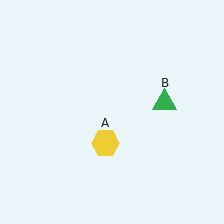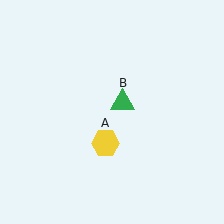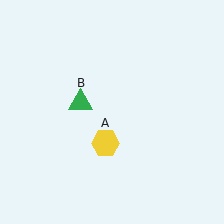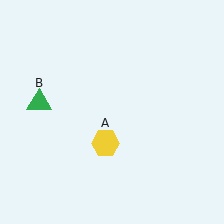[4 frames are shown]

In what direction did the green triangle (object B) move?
The green triangle (object B) moved left.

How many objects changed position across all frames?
1 object changed position: green triangle (object B).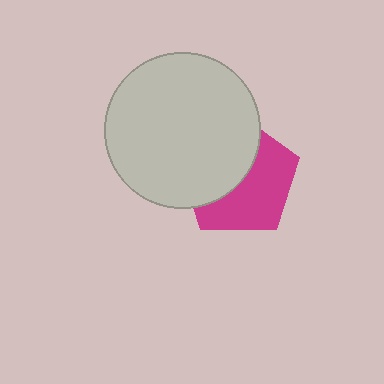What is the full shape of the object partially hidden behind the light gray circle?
The partially hidden object is a magenta pentagon.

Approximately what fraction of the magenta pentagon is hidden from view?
Roughly 48% of the magenta pentagon is hidden behind the light gray circle.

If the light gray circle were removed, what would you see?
You would see the complete magenta pentagon.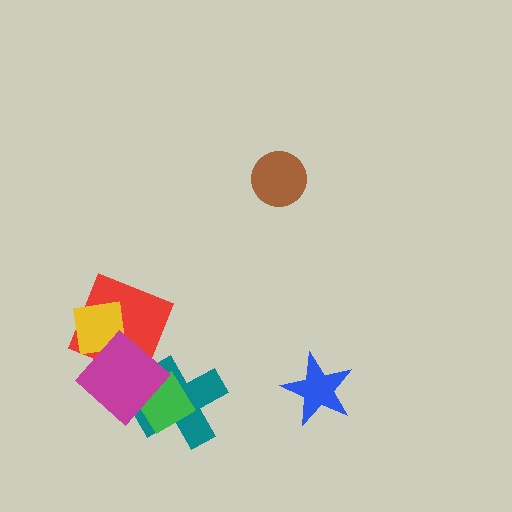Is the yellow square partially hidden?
Yes, it is partially covered by another shape.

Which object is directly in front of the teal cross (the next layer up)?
The green diamond is directly in front of the teal cross.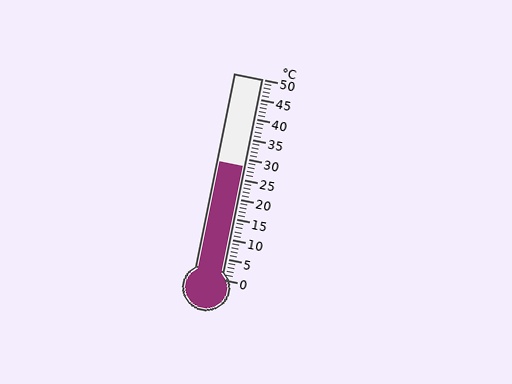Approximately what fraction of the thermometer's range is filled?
The thermometer is filled to approximately 55% of its range.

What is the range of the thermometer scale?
The thermometer scale ranges from 0°C to 50°C.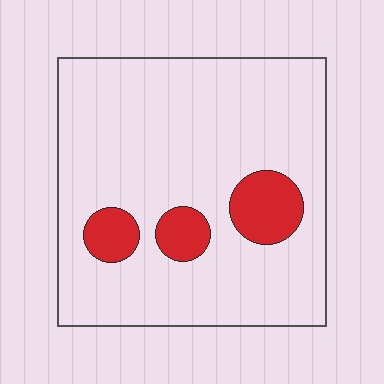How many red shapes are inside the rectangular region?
3.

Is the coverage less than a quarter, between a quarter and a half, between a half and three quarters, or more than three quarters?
Less than a quarter.